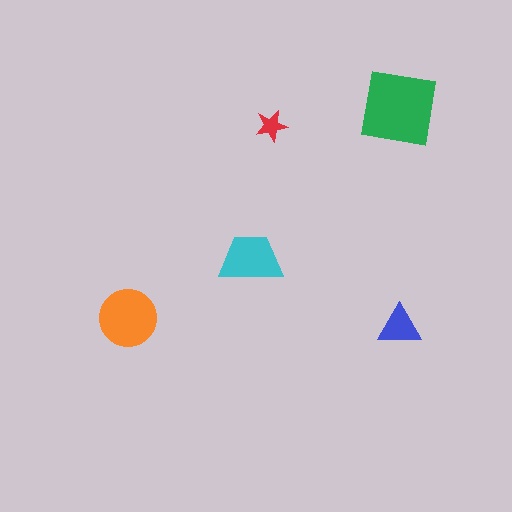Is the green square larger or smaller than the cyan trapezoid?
Larger.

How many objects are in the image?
There are 5 objects in the image.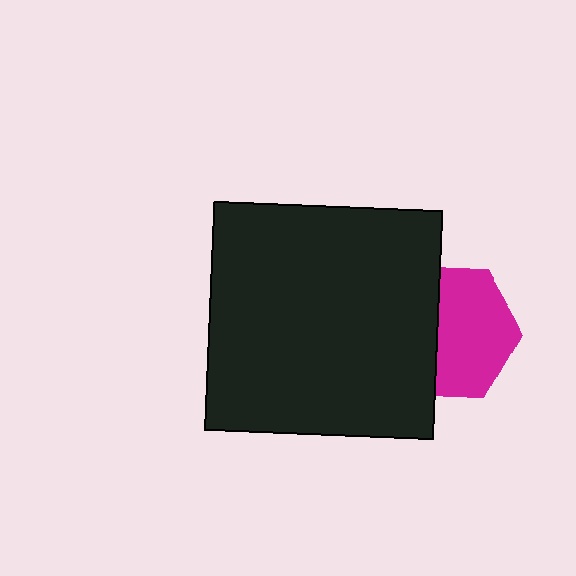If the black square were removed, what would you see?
You would see the complete magenta hexagon.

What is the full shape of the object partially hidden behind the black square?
The partially hidden object is a magenta hexagon.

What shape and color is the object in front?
The object in front is a black square.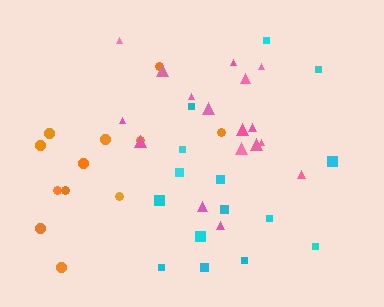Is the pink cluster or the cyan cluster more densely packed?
Pink.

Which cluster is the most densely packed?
Pink.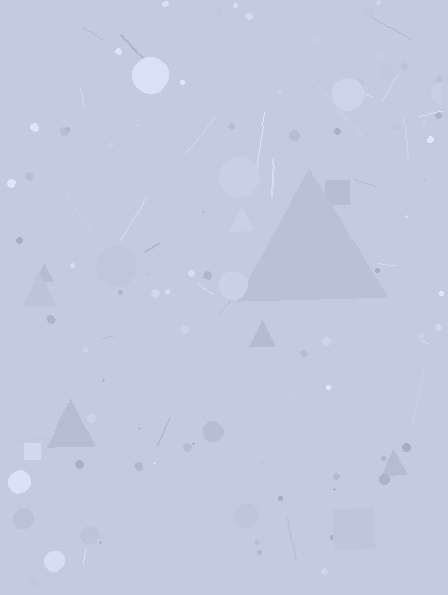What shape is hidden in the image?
A triangle is hidden in the image.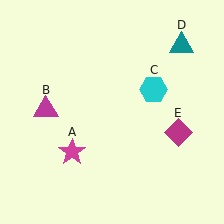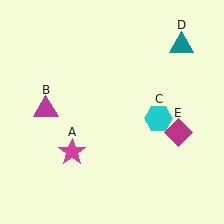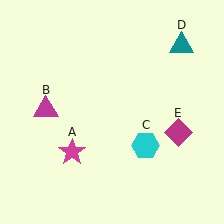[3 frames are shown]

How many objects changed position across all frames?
1 object changed position: cyan hexagon (object C).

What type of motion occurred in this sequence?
The cyan hexagon (object C) rotated clockwise around the center of the scene.